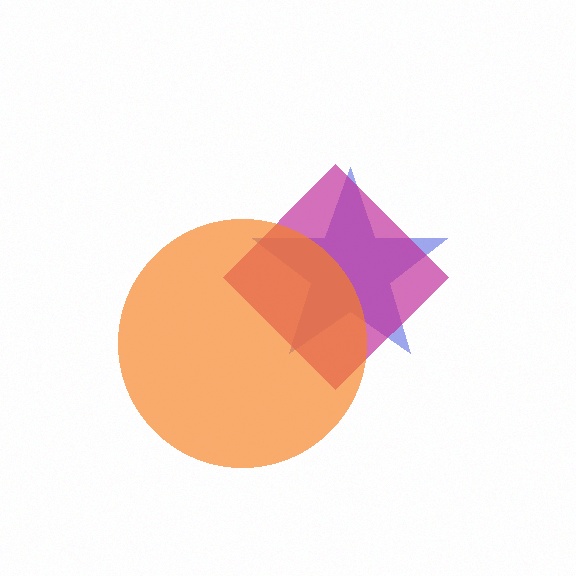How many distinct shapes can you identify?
There are 3 distinct shapes: a blue star, a magenta diamond, an orange circle.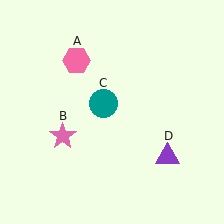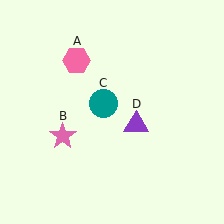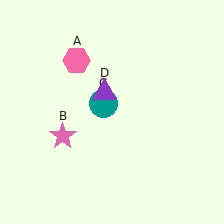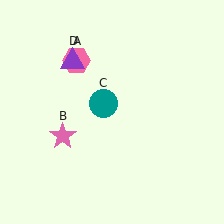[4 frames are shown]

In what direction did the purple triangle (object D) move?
The purple triangle (object D) moved up and to the left.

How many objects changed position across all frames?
1 object changed position: purple triangle (object D).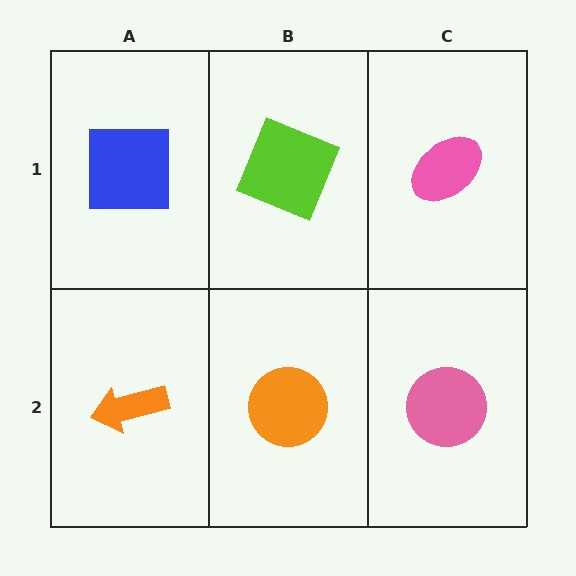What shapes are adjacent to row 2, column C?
A pink ellipse (row 1, column C), an orange circle (row 2, column B).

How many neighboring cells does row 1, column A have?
2.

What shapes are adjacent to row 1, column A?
An orange arrow (row 2, column A), a lime square (row 1, column B).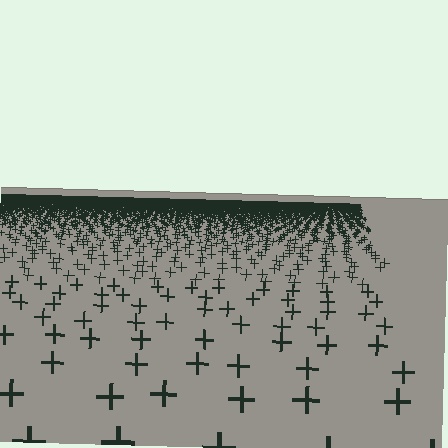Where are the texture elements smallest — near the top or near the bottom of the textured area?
Near the top.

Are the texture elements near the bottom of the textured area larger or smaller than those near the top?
Larger. Near the bottom, elements are closer to the viewer and appear at a bigger on-screen size.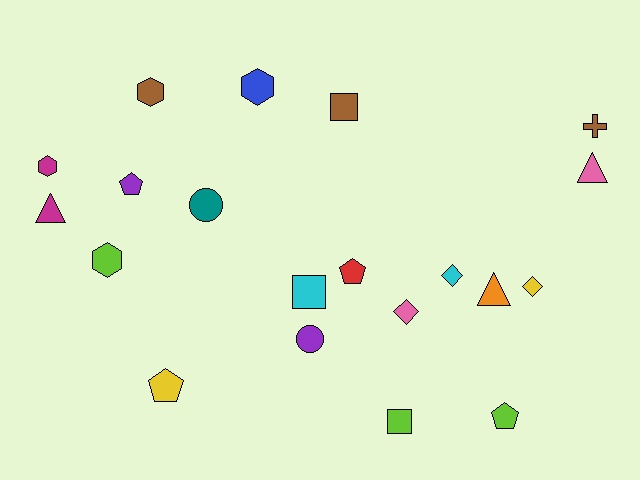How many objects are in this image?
There are 20 objects.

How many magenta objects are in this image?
There are 2 magenta objects.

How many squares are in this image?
There are 3 squares.